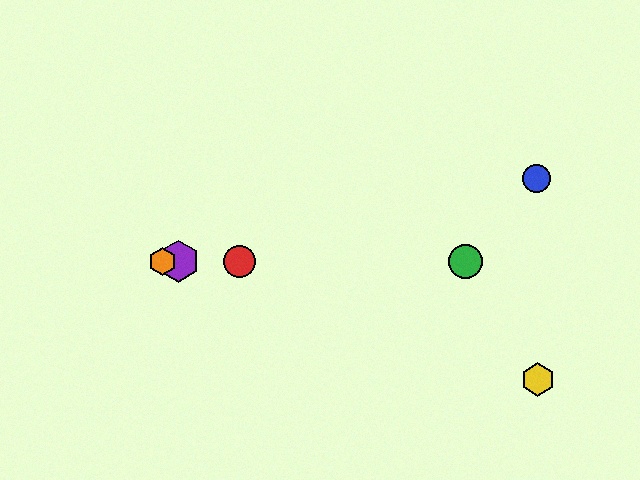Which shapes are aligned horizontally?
The red circle, the green circle, the purple hexagon, the orange hexagon are aligned horizontally.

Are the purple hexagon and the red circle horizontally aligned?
Yes, both are at y≈261.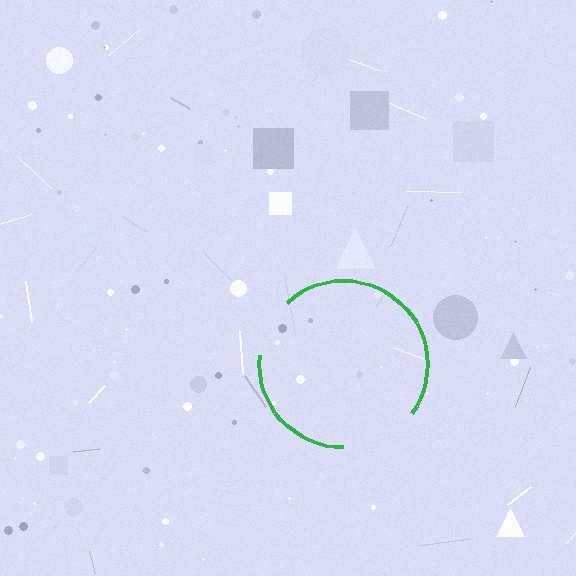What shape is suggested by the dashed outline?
The dashed outline suggests a circle.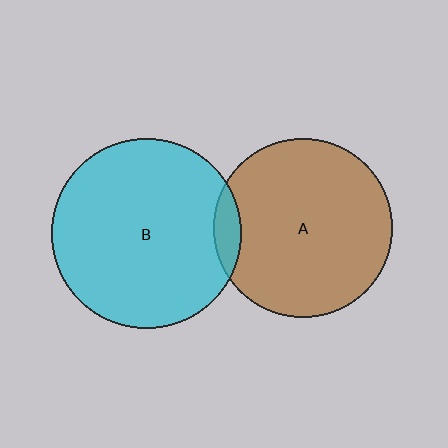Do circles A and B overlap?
Yes.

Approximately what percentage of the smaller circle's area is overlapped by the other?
Approximately 5%.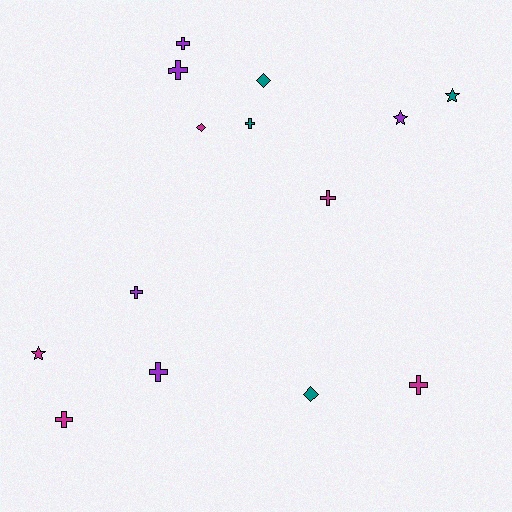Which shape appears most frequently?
Cross, with 8 objects.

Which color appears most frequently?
Purple, with 5 objects.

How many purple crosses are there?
There are 4 purple crosses.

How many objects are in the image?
There are 14 objects.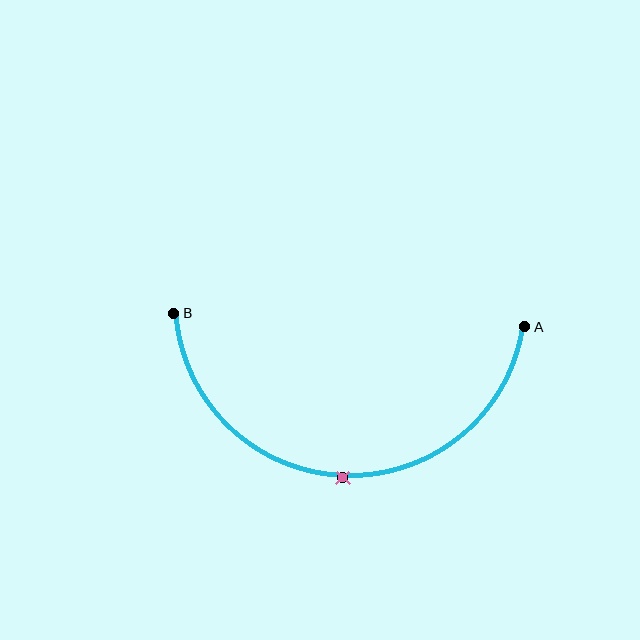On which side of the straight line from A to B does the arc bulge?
The arc bulges below the straight line connecting A and B.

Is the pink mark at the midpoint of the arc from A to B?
Yes. The pink mark lies on the arc at equal arc-length from both A and B — it is the arc midpoint.